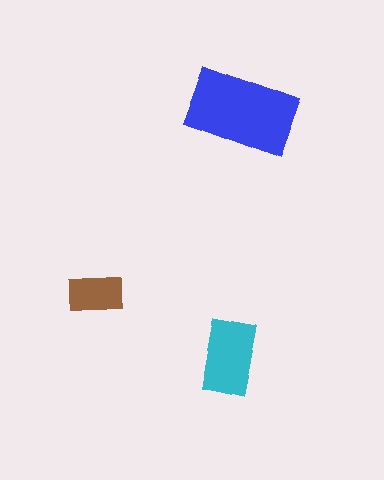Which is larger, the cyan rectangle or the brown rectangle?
The cyan one.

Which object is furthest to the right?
The blue rectangle is rightmost.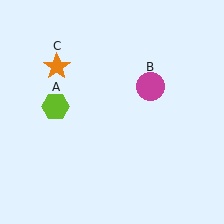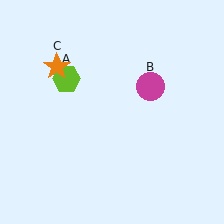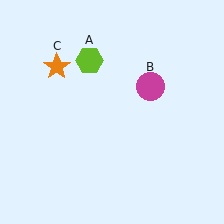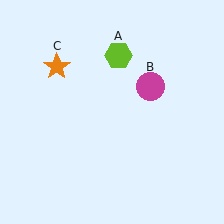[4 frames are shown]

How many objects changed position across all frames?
1 object changed position: lime hexagon (object A).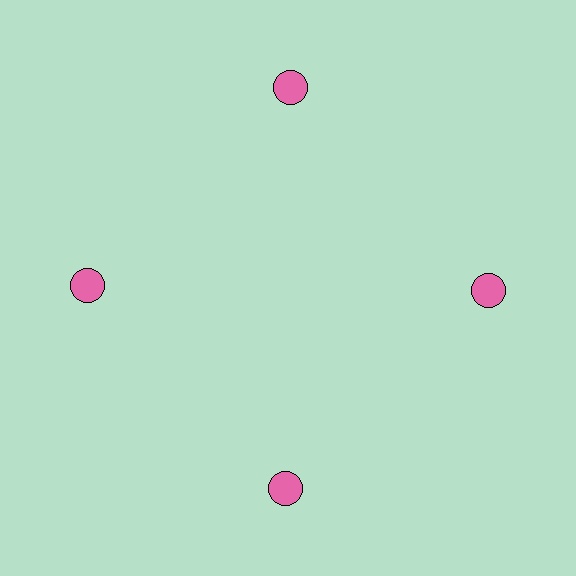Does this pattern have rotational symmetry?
Yes, this pattern has 4-fold rotational symmetry. It looks the same after rotating 90 degrees around the center.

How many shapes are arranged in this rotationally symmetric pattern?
There are 4 shapes, arranged in 4 groups of 1.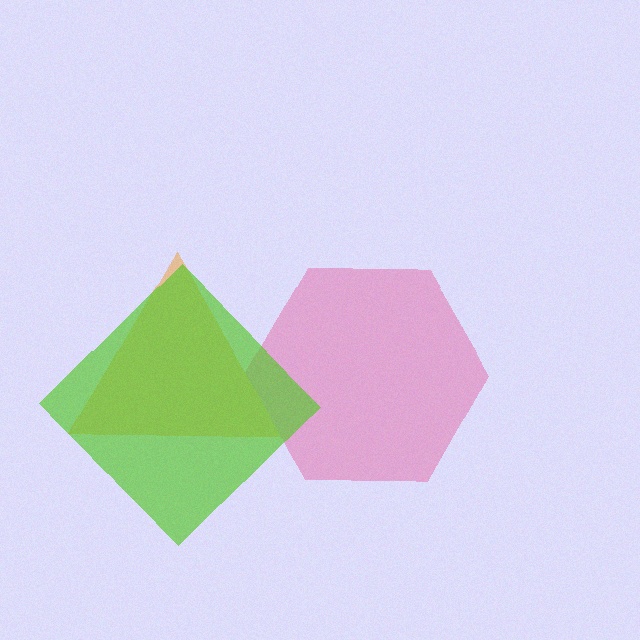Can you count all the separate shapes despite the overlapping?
Yes, there are 3 separate shapes.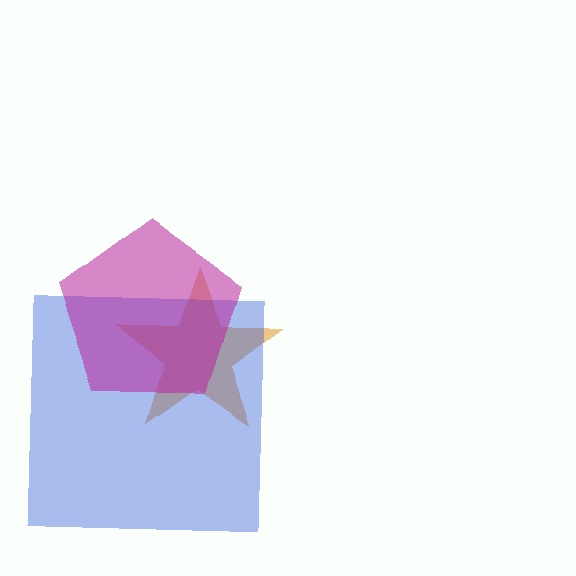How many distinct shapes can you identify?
There are 3 distinct shapes: an orange star, a blue square, a magenta pentagon.